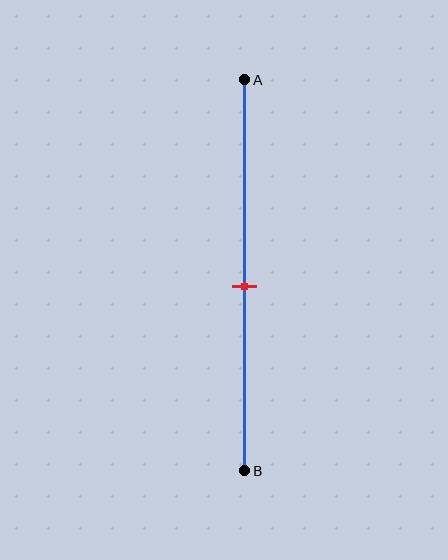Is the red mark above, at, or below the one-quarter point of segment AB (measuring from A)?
The red mark is below the one-quarter point of segment AB.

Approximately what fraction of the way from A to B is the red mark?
The red mark is approximately 55% of the way from A to B.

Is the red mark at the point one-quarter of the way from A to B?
No, the mark is at about 55% from A, not at the 25% one-quarter point.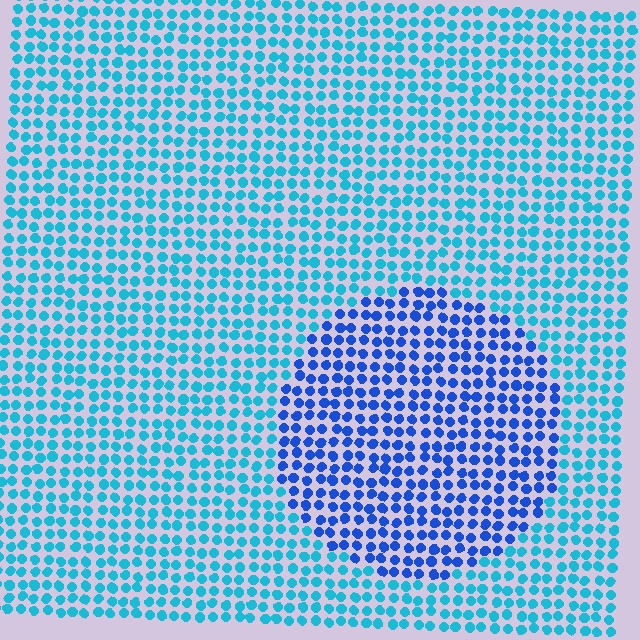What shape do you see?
I see a circle.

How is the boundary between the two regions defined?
The boundary is defined purely by a slight shift in hue (about 35 degrees). Spacing, size, and orientation are identical on both sides.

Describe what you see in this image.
The image is filled with small cyan elements in a uniform arrangement. A circle-shaped region is visible where the elements are tinted to a slightly different hue, forming a subtle color boundary.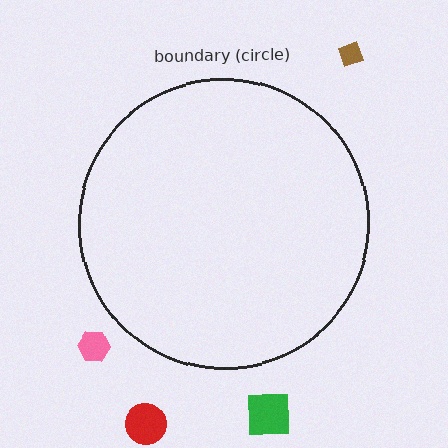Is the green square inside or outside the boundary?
Outside.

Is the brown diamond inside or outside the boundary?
Outside.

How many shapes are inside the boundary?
0 inside, 4 outside.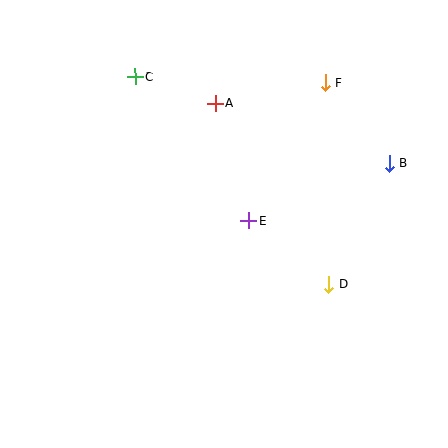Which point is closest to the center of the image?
Point E at (248, 220) is closest to the center.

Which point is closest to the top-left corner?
Point C is closest to the top-left corner.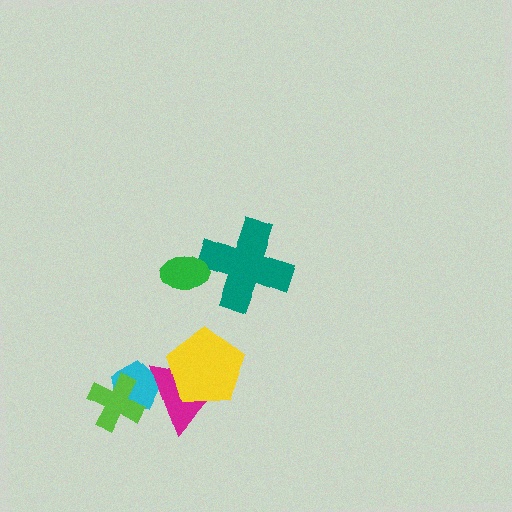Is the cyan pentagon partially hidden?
Yes, it is partially covered by another shape.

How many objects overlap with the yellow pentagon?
1 object overlaps with the yellow pentagon.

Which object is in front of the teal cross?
The green ellipse is in front of the teal cross.